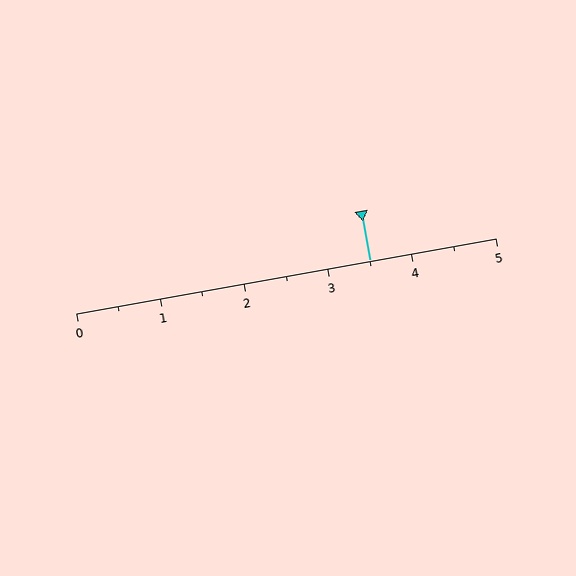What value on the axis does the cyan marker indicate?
The marker indicates approximately 3.5.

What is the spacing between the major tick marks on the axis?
The major ticks are spaced 1 apart.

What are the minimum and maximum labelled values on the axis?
The axis runs from 0 to 5.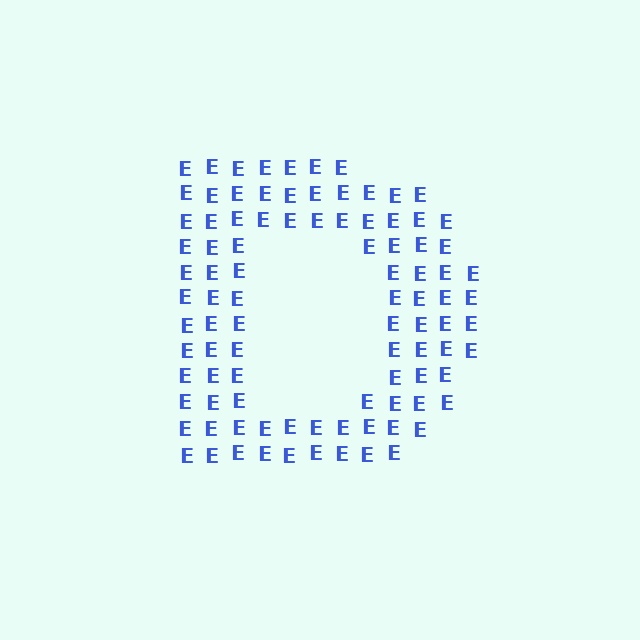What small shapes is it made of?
It is made of small letter E's.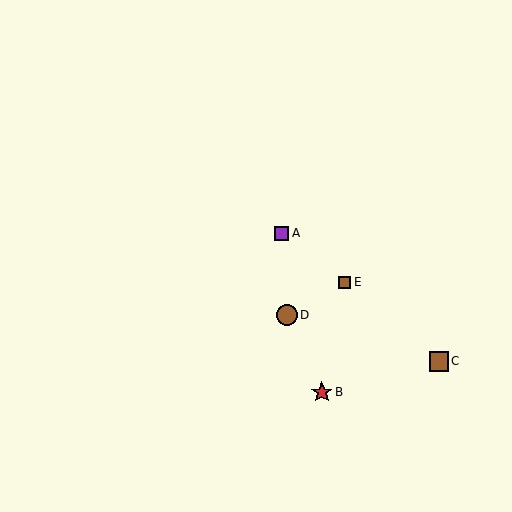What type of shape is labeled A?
Shape A is a purple square.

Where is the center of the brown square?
The center of the brown square is at (344, 282).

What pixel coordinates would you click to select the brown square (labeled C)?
Click at (439, 362) to select the brown square C.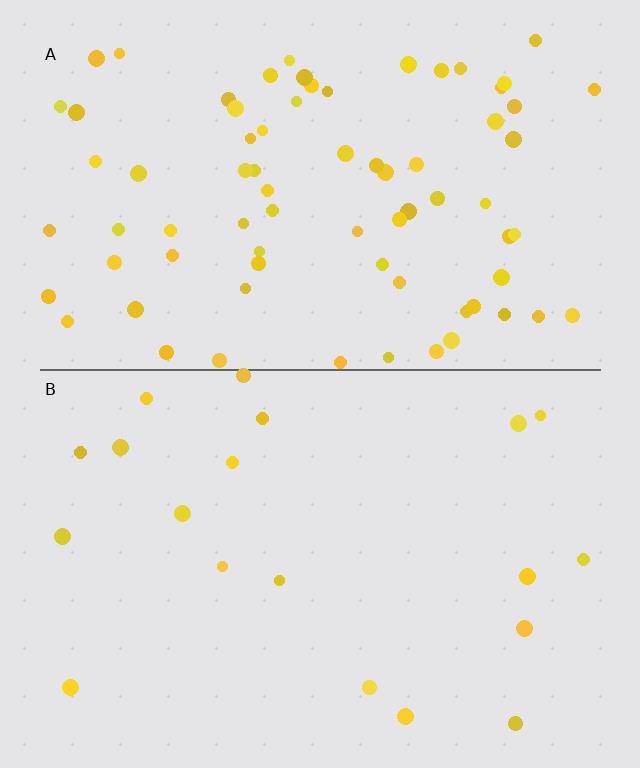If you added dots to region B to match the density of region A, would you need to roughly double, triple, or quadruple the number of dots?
Approximately quadruple.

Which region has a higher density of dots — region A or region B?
A (the top).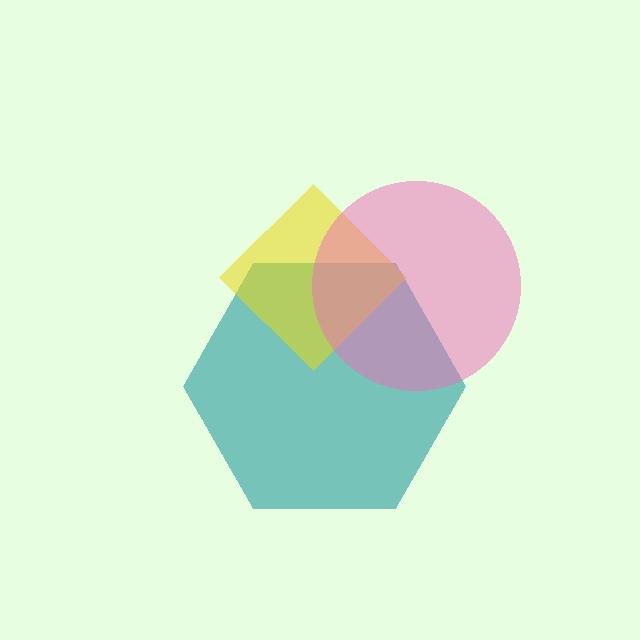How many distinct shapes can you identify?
There are 3 distinct shapes: a teal hexagon, a yellow diamond, a pink circle.